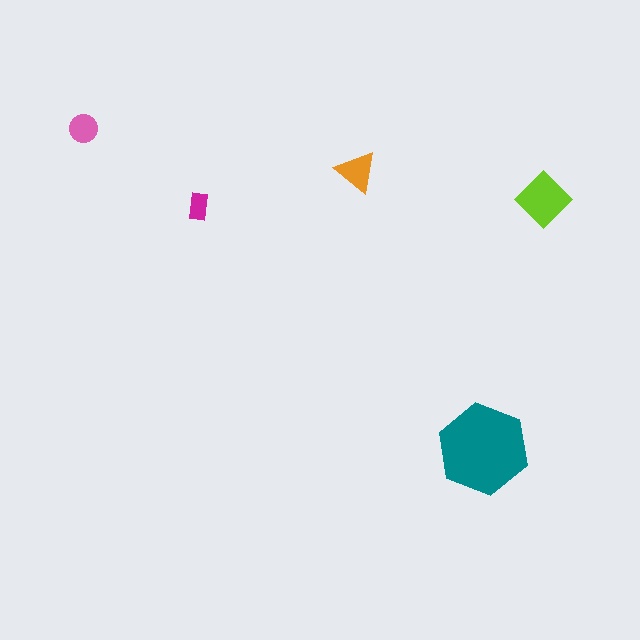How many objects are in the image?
There are 5 objects in the image.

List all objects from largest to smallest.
The teal hexagon, the lime diamond, the orange triangle, the pink circle, the magenta rectangle.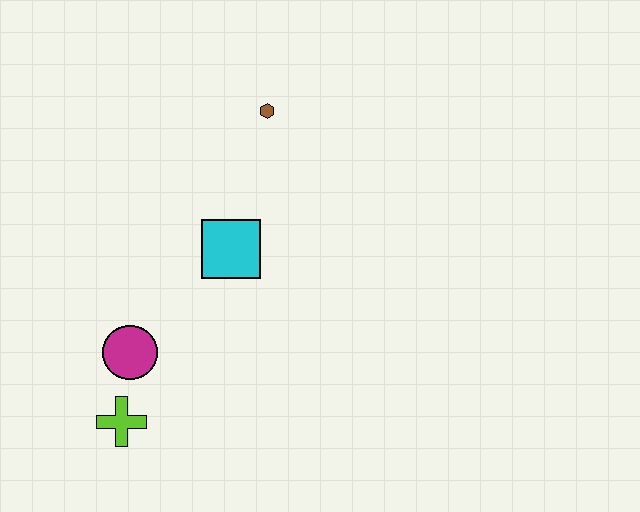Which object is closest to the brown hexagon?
The cyan square is closest to the brown hexagon.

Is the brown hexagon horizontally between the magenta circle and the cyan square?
No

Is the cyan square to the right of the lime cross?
Yes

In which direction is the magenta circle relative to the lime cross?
The magenta circle is above the lime cross.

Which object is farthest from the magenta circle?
The brown hexagon is farthest from the magenta circle.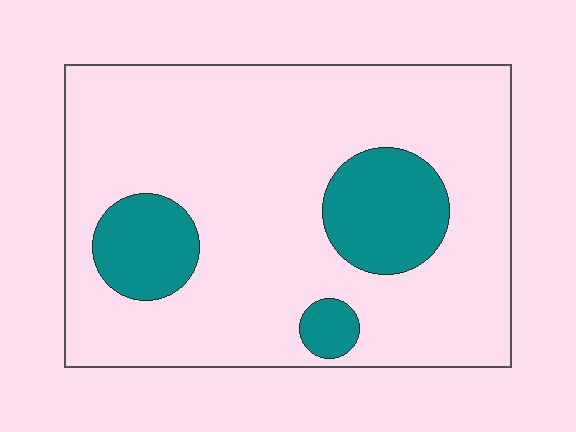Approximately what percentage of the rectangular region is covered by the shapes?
Approximately 20%.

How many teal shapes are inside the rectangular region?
3.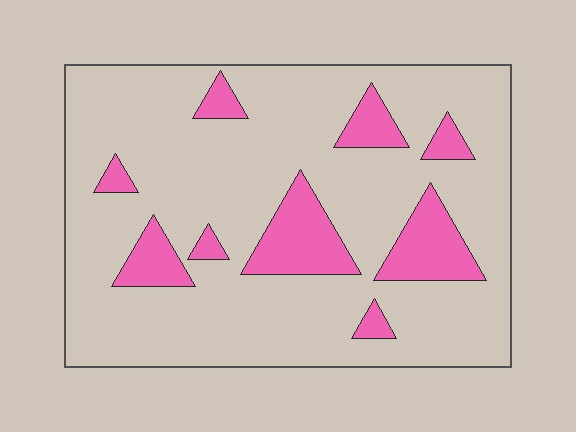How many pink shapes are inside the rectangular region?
9.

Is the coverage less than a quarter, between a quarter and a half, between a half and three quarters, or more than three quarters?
Less than a quarter.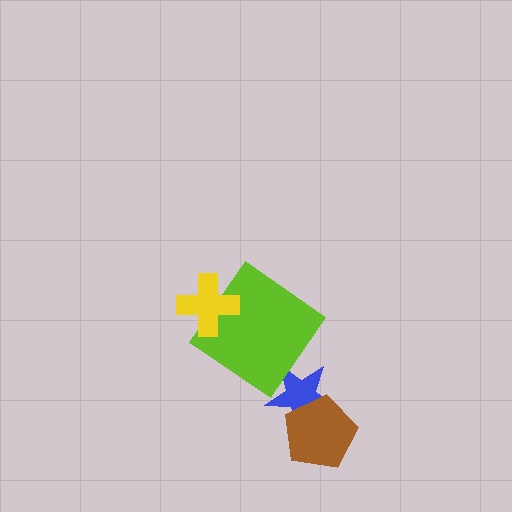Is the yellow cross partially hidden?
No, no other shape covers it.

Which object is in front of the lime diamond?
The yellow cross is in front of the lime diamond.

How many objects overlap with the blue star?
1 object overlaps with the blue star.